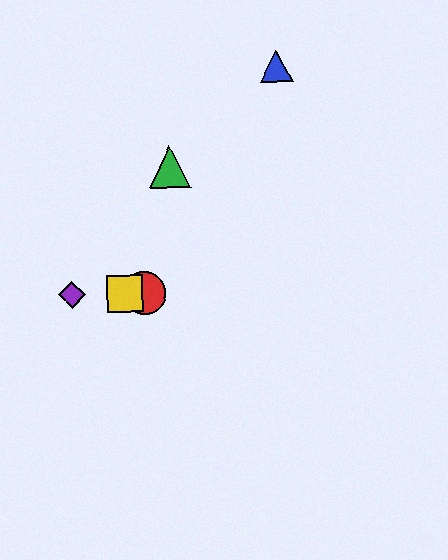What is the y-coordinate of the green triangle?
The green triangle is at y≈167.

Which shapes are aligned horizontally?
The red circle, the yellow square, the purple diamond are aligned horizontally.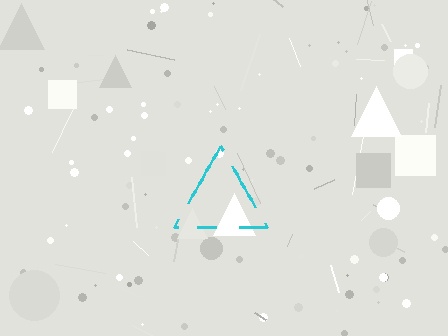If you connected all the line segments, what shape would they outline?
They would outline a triangle.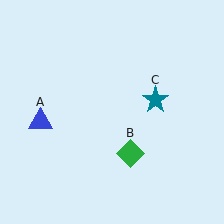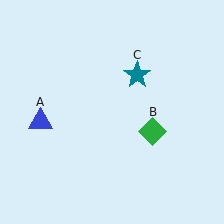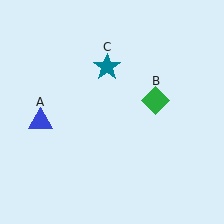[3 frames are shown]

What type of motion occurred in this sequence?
The green diamond (object B), teal star (object C) rotated counterclockwise around the center of the scene.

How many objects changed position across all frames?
2 objects changed position: green diamond (object B), teal star (object C).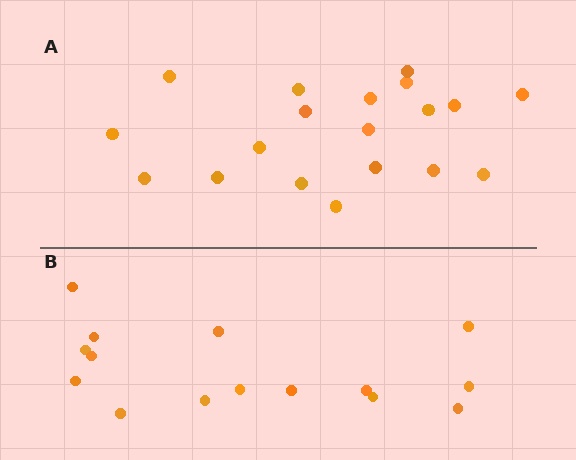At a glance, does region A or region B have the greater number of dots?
Region A (the top region) has more dots.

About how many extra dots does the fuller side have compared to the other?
Region A has about 4 more dots than region B.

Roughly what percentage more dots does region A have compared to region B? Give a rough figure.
About 25% more.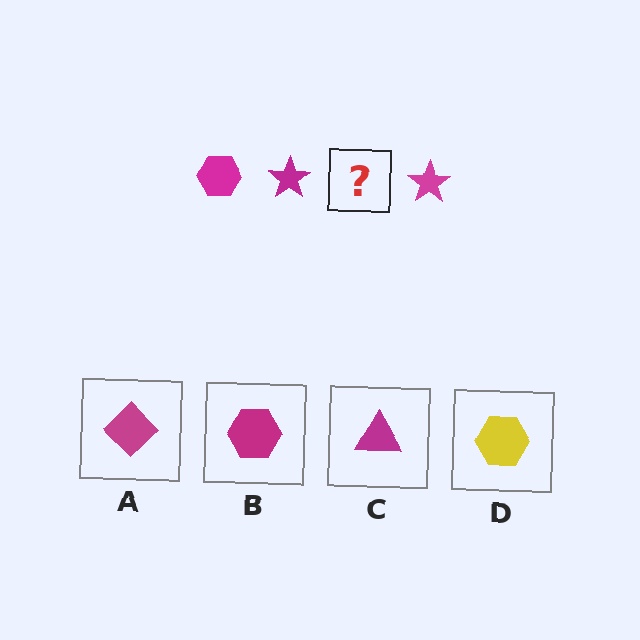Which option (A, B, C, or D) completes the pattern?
B.